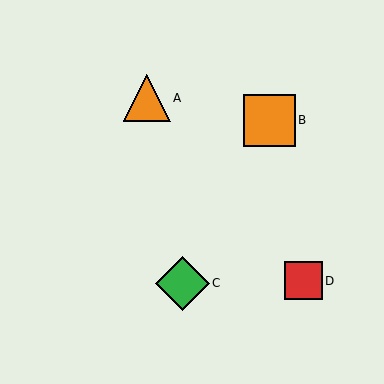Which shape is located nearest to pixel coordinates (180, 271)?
The green diamond (labeled C) at (182, 283) is nearest to that location.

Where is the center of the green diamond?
The center of the green diamond is at (182, 283).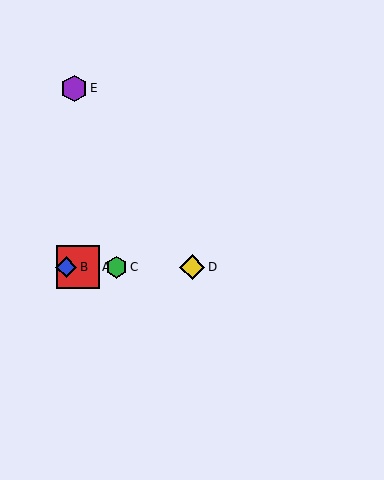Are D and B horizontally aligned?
Yes, both are at y≈267.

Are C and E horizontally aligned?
No, C is at y≈267 and E is at y≈88.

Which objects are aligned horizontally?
Objects A, B, C, D are aligned horizontally.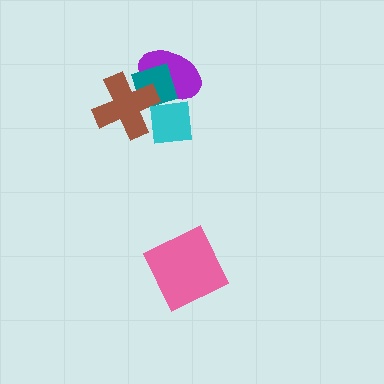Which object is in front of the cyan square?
The brown cross is in front of the cyan square.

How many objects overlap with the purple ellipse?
3 objects overlap with the purple ellipse.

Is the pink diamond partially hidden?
No, no other shape covers it.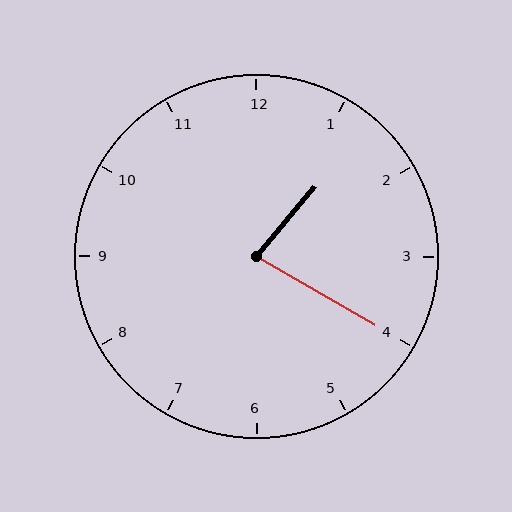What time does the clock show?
1:20.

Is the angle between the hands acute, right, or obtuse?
It is acute.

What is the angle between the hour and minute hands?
Approximately 80 degrees.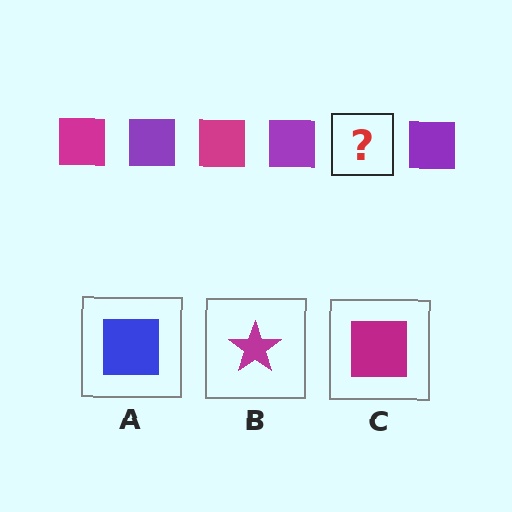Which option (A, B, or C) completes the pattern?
C.